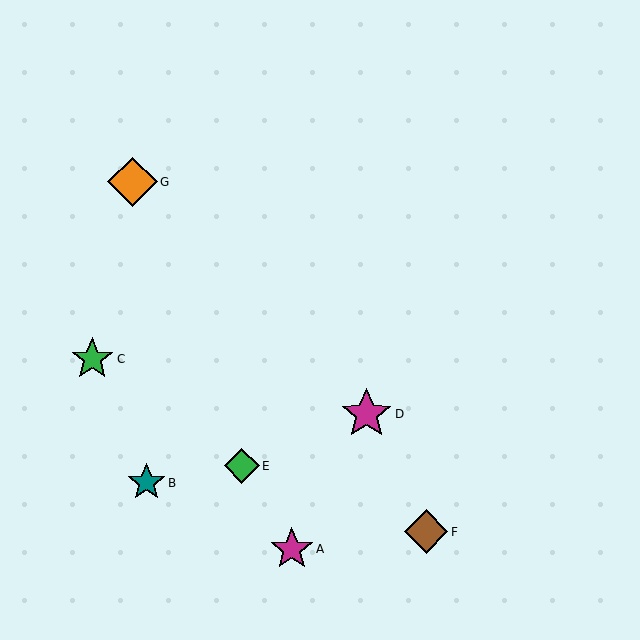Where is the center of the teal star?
The center of the teal star is at (146, 483).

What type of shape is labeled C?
Shape C is a green star.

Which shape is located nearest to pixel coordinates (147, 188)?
The orange diamond (labeled G) at (133, 182) is nearest to that location.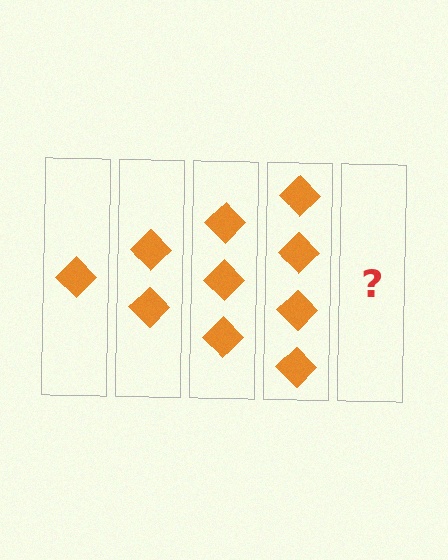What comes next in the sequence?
The next element should be 5 diamonds.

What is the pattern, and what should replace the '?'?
The pattern is that each step adds one more diamond. The '?' should be 5 diamonds.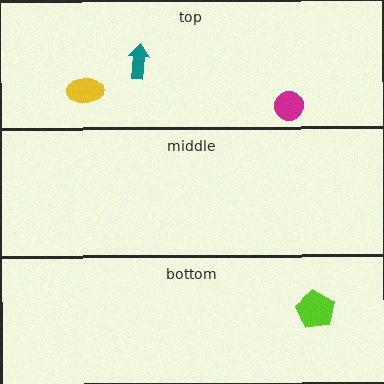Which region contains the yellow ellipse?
The top region.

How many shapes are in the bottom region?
1.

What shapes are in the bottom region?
The lime pentagon.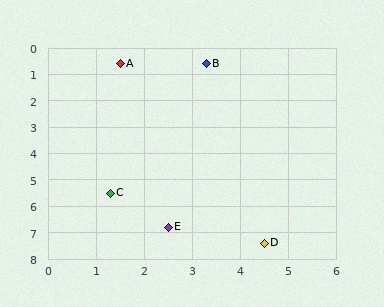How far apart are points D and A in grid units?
Points D and A are about 7.4 grid units apart.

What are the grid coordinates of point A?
Point A is at approximately (1.5, 0.6).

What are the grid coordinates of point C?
Point C is at approximately (1.3, 5.5).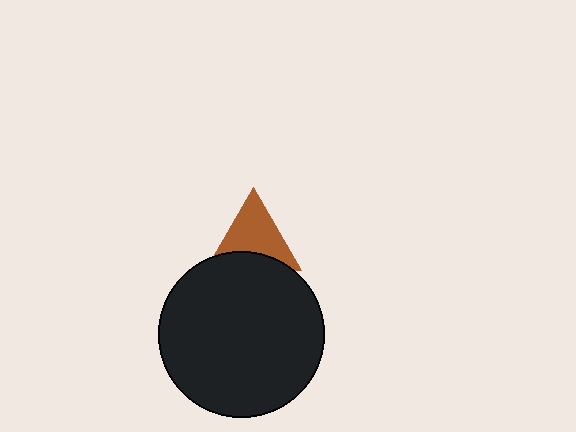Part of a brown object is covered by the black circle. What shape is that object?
It is a triangle.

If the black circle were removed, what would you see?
You would see the complete brown triangle.